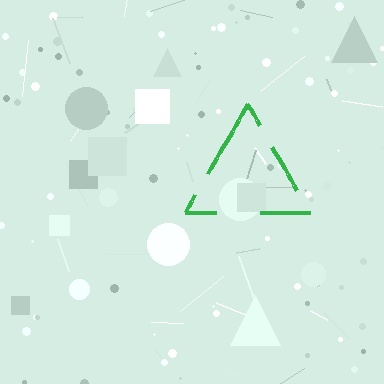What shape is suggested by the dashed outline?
The dashed outline suggests a triangle.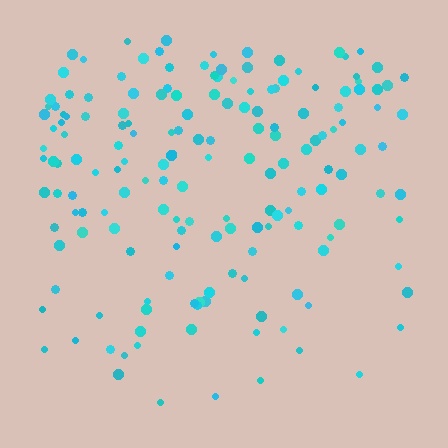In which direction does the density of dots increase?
From bottom to top, with the top side densest.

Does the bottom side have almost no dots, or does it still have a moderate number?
Still a moderate number, just noticeably fewer than the top.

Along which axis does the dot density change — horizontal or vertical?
Vertical.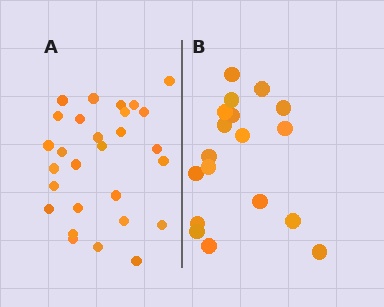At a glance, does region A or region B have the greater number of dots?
Region A (the left region) has more dots.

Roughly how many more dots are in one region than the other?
Region A has roughly 10 or so more dots than region B.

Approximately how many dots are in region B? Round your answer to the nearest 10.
About 20 dots. (The exact count is 18, which rounds to 20.)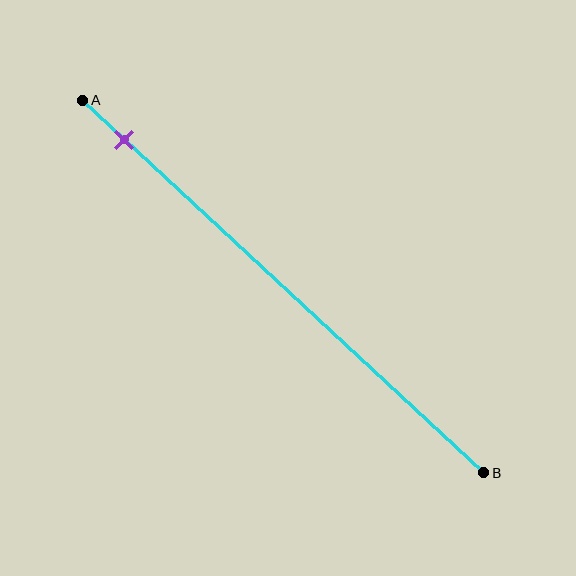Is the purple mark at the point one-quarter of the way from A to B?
No, the mark is at about 10% from A, not at the 25% one-quarter point.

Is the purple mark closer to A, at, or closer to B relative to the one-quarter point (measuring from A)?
The purple mark is closer to point A than the one-quarter point of segment AB.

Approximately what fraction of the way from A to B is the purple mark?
The purple mark is approximately 10% of the way from A to B.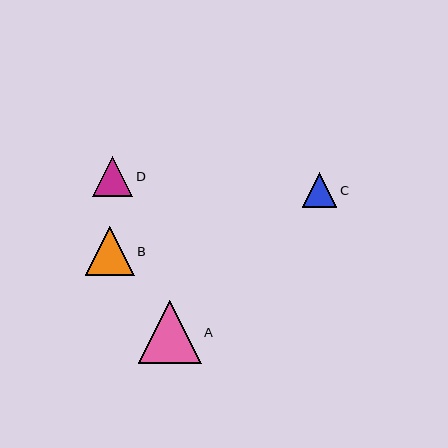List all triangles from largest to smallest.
From largest to smallest: A, B, D, C.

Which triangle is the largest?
Triangle A is the largest with a size of approximately 63 pixels.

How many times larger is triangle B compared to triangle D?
Triangle B is approximately 1.2 times the size of triangle D.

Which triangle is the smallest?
Triangle C is the smallest with a size of approximately 34 pixels.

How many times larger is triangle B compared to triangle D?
Triangle B is approximately 1.2 times the size of triangle D.